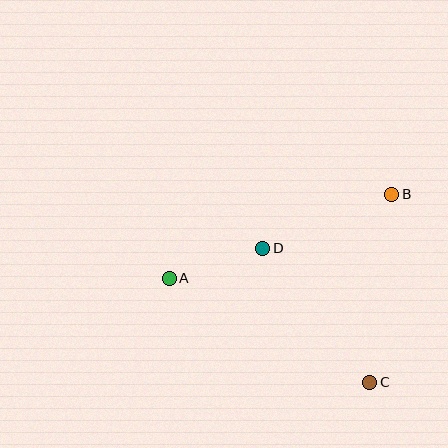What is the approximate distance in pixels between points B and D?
The distance between B and D is approximately 140 pixels.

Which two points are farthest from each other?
Points A and B are farthest from each other.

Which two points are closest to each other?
Points A and D are closest to each other.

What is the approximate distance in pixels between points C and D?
The distance between C and D is approximately 172 pixels.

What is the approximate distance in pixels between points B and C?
The distance between B and C is approximately 189 pixels.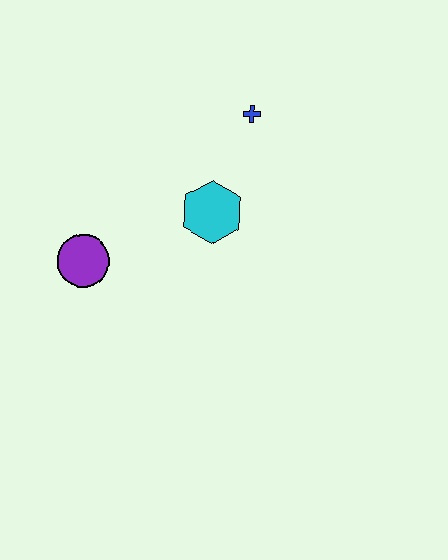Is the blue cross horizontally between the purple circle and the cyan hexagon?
No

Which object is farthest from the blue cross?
The purple circle is farthest from the blue cross.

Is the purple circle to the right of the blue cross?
No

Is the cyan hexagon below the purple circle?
No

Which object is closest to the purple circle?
The cyan hexagon is closest to the purple circle.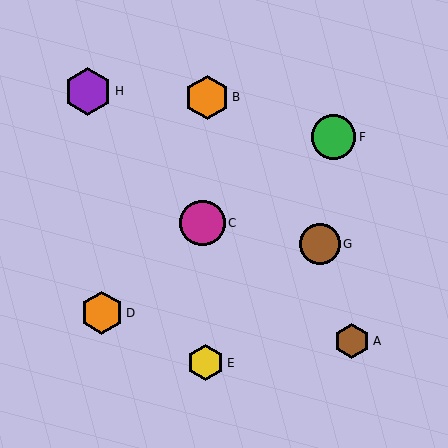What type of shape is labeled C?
Shape C is a magenta circle.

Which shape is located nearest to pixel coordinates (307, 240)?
The brown circle (labeled G) at (320, 244) is nearest to that location.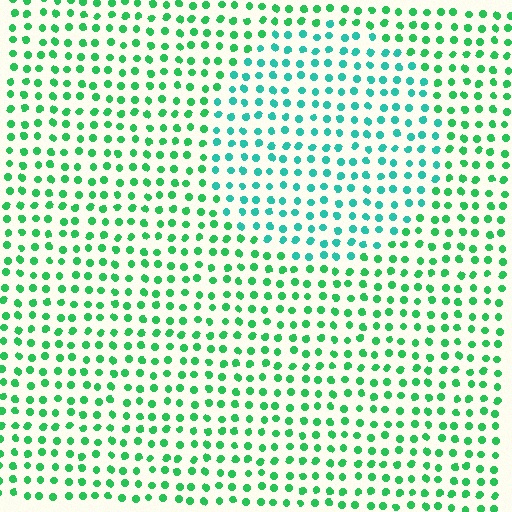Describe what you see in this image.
The image is filled with small green elements in a uniform arrangement. A circle-shaped region is visible where the elements are tinted to a slightly different hue, forming a subtle color boundary.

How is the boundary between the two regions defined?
The boundary is defined purely by a slight shift in hue (about 32 degrees). Spacing, size, and orientation are identical on both sides.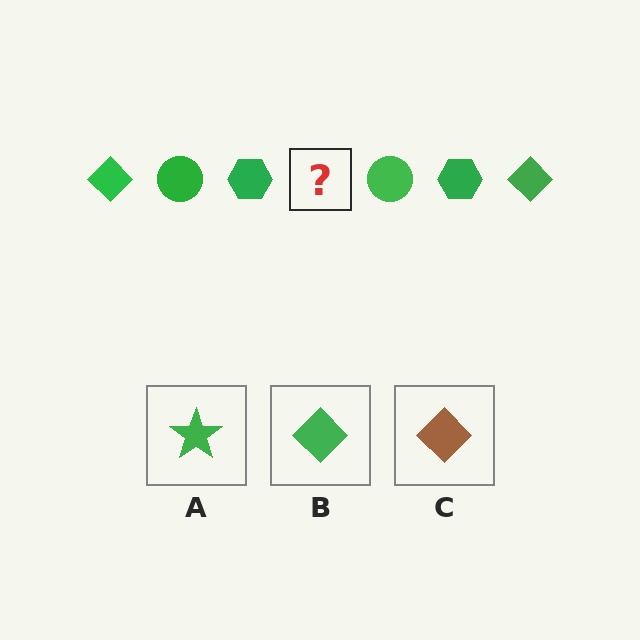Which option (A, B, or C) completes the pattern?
B.